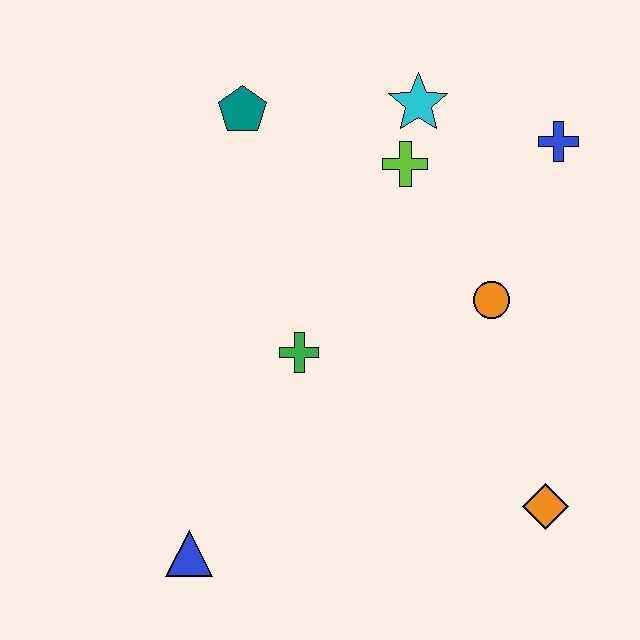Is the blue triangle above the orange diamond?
No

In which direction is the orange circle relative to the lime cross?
The orange circle is below the lime cross.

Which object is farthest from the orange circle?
The blue triangle is farthest from the orange circle.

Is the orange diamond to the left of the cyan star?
No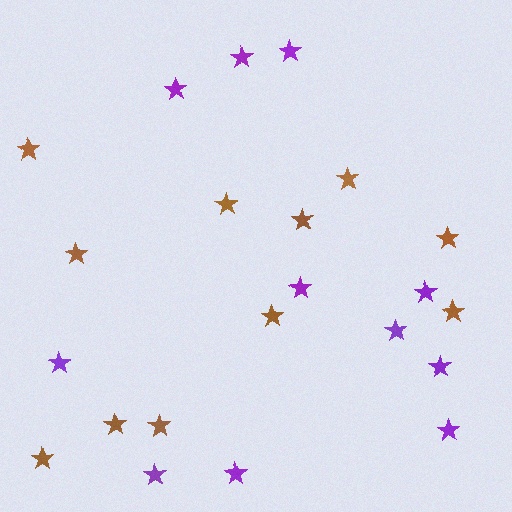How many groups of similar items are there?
There are 2 groups: one group of purple stars (11) and one group of brown stars (11).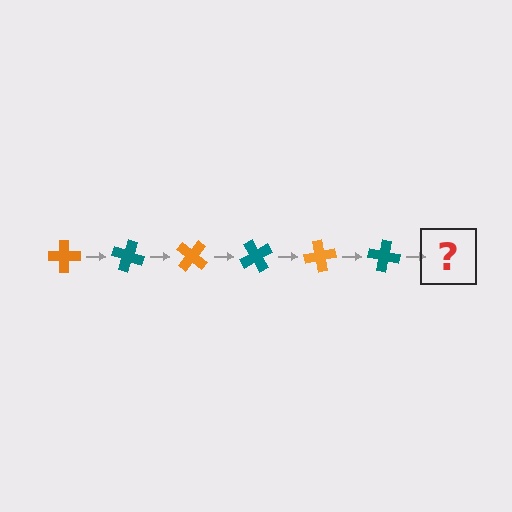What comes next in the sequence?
The next element should be an orange cross, rotated 120 degrees from the start.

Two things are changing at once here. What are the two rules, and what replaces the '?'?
The two rules are that it rotates 20 degrees each step and the color cycles through orange and teal. The '?' should be an orange cross, rotated 120 degrees from the start.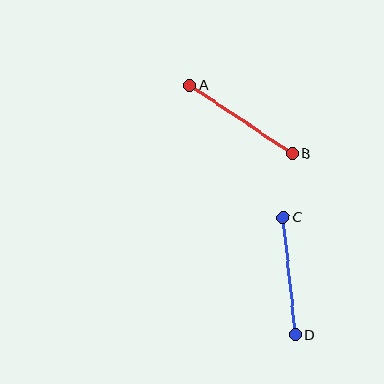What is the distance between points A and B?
The distance is approximately 123 pixels.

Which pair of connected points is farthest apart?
Points A and B are farthest apart.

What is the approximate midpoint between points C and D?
The midpoint is at approximately (289, 276) pixels.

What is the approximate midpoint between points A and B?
The midpoint is at approximately (241, 119) pixels.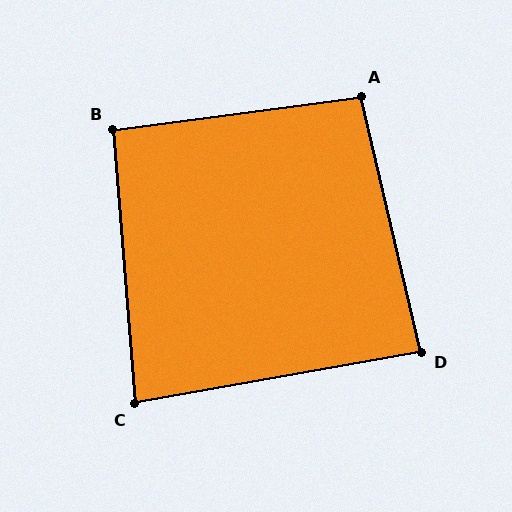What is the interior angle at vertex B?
Approximately 93 degrees (approximately right).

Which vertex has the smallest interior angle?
C, at approximately 84 degrees.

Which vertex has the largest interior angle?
A, at approximately 96 degrees.